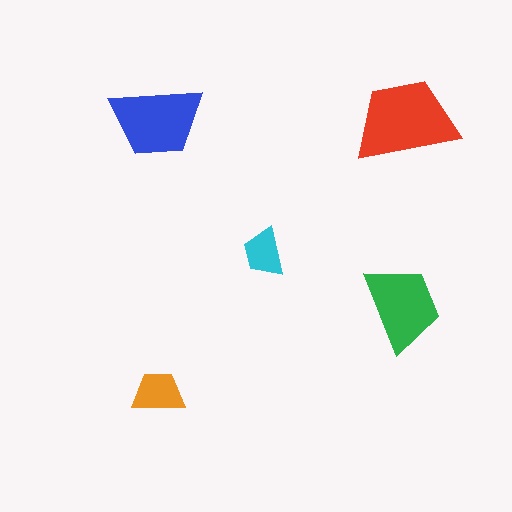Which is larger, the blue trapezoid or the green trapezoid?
The blue one.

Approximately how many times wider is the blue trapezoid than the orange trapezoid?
About 2 times wider.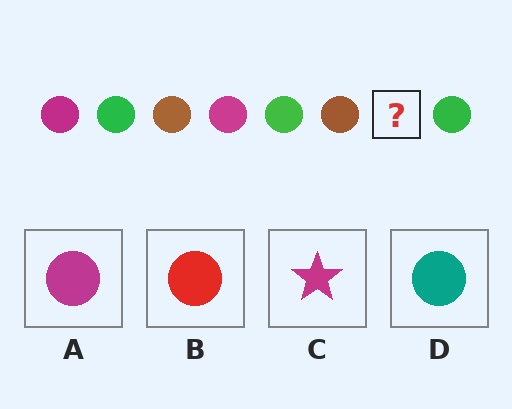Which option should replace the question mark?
Option A.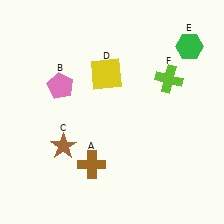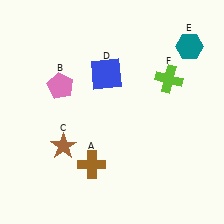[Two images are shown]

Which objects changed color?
D changed from yellow to blue. E changed from green to teal.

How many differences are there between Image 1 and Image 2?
There are 2 differences between the two images.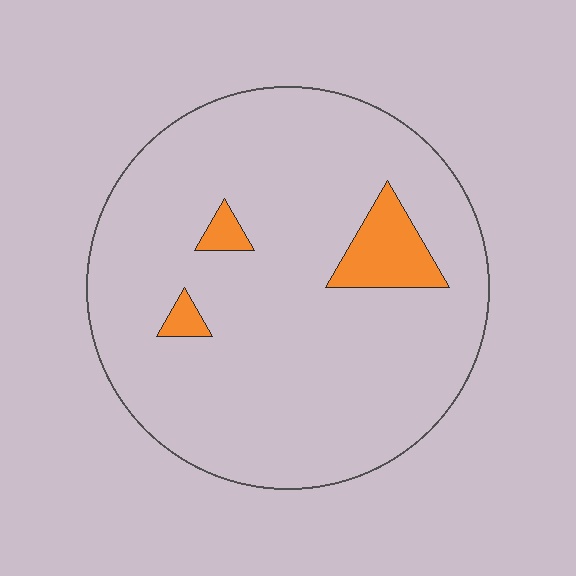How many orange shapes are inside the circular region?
3.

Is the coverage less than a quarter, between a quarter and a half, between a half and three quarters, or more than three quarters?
Less than a quarter.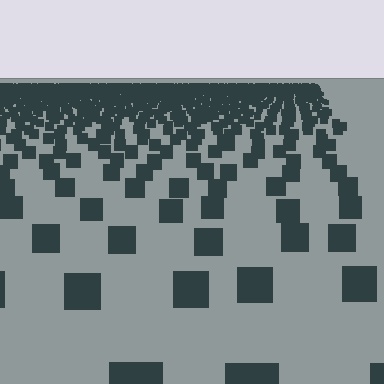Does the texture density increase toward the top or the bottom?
Density increases toward the top.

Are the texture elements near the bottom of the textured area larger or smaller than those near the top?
Larger. Near the bottom, elements are closer to the viewer and appear at a bigger on-screen size.